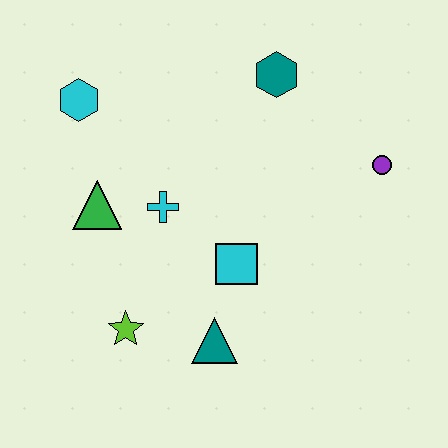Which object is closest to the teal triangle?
The cyan square is closest to the teal triangle.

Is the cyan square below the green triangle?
Yes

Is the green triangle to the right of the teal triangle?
No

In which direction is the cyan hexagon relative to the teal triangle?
The cyan hexagon is above the teal triangle.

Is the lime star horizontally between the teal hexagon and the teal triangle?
No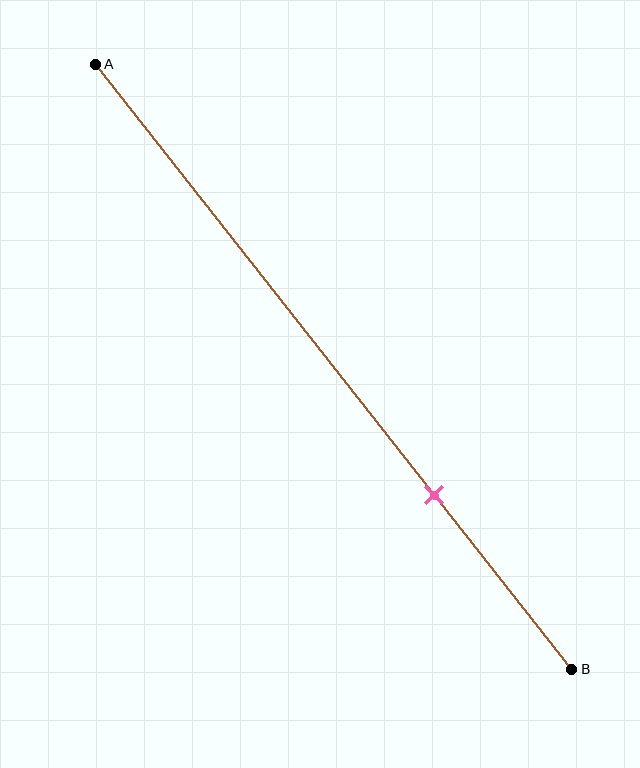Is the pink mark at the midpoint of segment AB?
No, the mark is at about 70% from A, not at the 50% midpoint.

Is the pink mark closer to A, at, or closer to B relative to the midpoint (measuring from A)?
The pink mark is closer to point B than the midpoint of segment AB.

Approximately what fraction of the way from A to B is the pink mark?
The pink mark is approximately 70% of the way from A to B.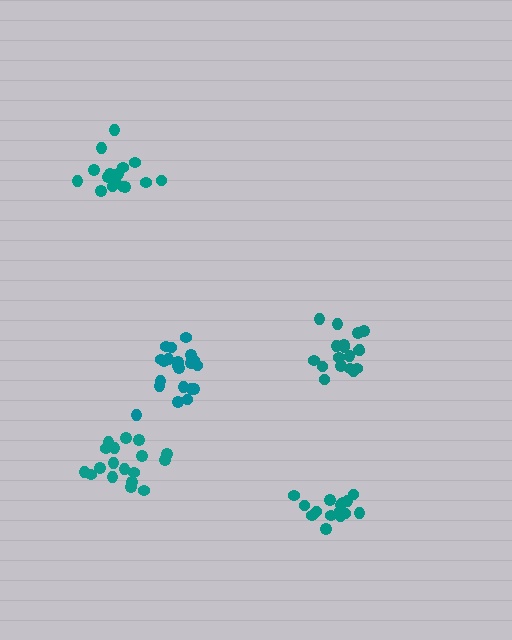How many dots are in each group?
Group 1: 18 dots, Group 2: 18 dots, Group 3: 21 dots, Group 4: 16 dots, Group 5: 15 dots (88 total).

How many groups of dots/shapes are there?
There are 5 groups.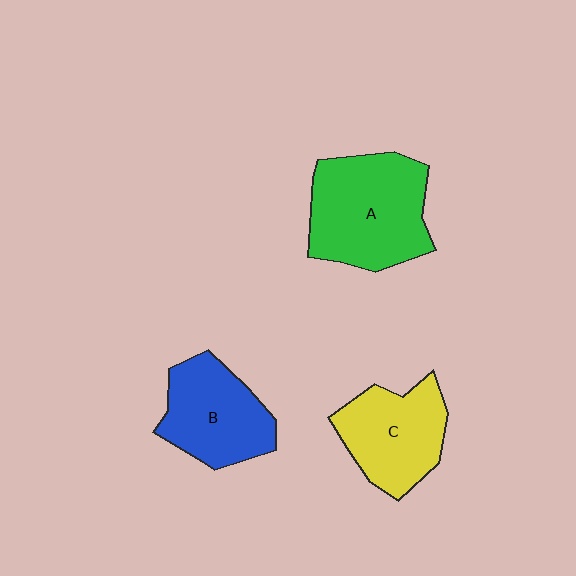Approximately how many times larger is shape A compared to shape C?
Approximately 1.3 times.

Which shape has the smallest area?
Shape B (blue).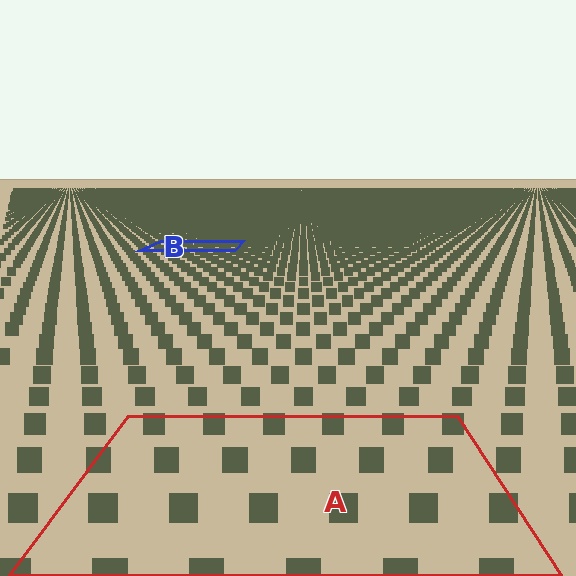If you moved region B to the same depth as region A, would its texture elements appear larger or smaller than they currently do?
They would appear larger. At a closer depth, the same texture elements are projected at a bigger on-screen size.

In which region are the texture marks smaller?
The texture marks are smaller in region B, because it is farther away.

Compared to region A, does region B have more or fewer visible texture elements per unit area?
Region B has more texture elements per unit area — they are packed more densely because it is farther away.